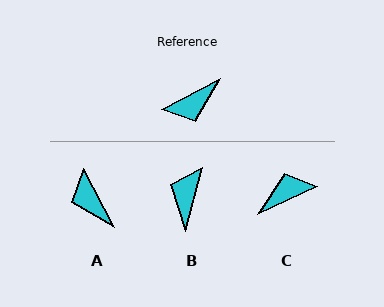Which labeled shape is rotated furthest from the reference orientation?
C, about 177 degrees away.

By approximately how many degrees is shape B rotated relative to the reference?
Approximately 132 degrees clockwise.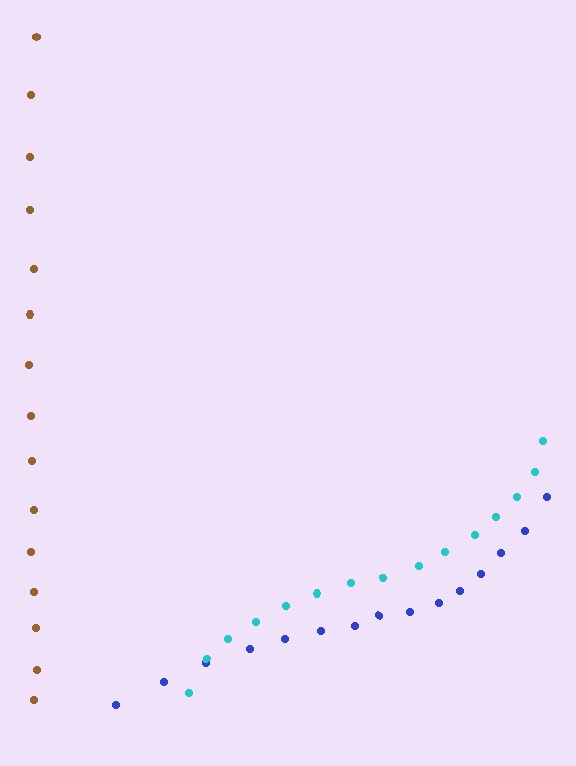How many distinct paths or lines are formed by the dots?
There are 3 distinct paths.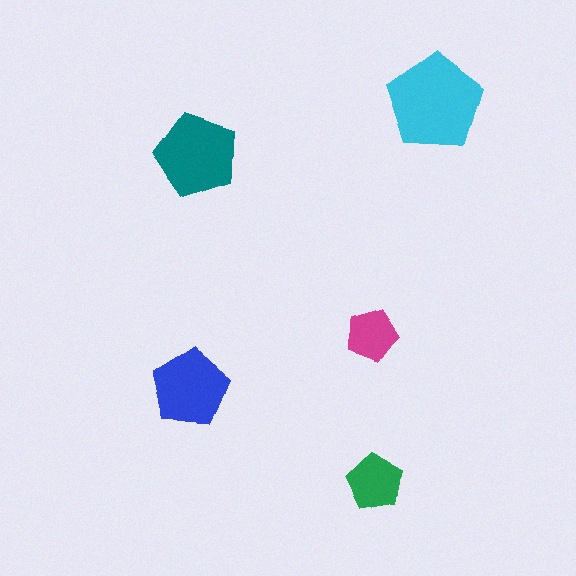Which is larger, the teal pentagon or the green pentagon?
The teal one.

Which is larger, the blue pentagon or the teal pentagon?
The teal one.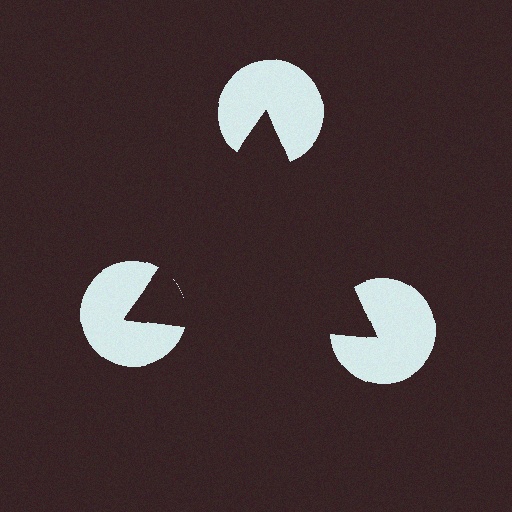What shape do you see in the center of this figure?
An illusory triangle — its edges are inferred from the aligned wedge cuts in the pac-man discs, not physically drawn.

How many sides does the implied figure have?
3 sides.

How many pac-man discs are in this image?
There are 3 — one at each vertex of the illusory triangle.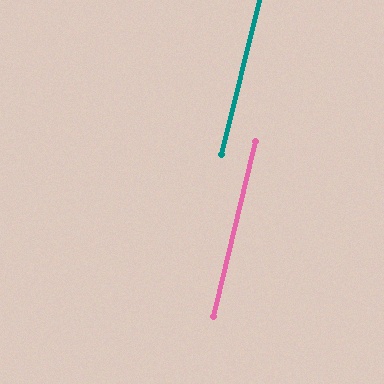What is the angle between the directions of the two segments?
Approximately 0 degrees.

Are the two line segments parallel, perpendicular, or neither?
Parallel — their directions differ by only 0.1°.